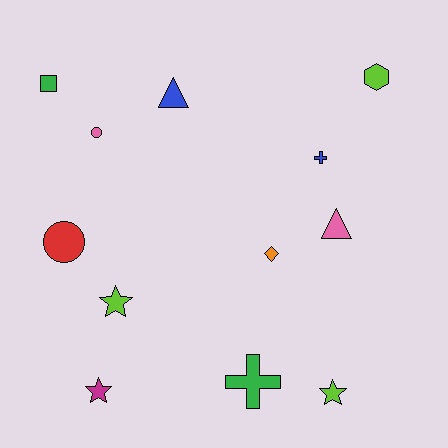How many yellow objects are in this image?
There are no yellow objects.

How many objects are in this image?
There are 12 objects.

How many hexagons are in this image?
There is 1 hexagon.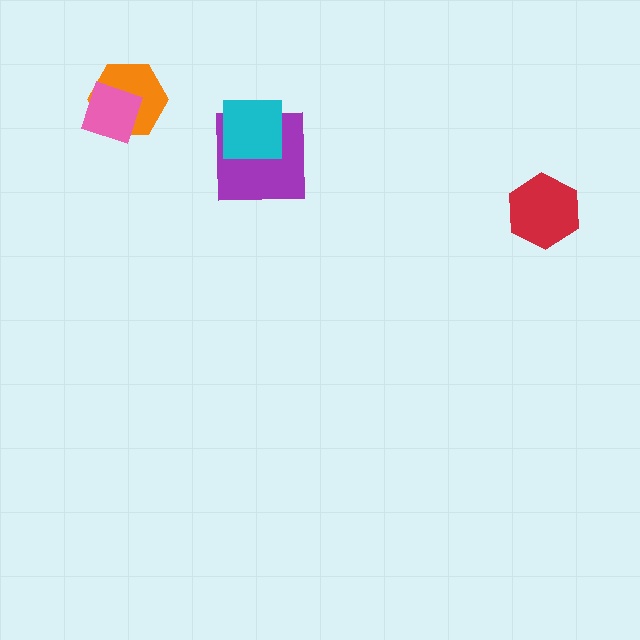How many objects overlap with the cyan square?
1 object overlaps with the cyan square.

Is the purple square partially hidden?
Yes, it is partially covered by another shape.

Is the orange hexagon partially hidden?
Yes, it is partially covered by another shape.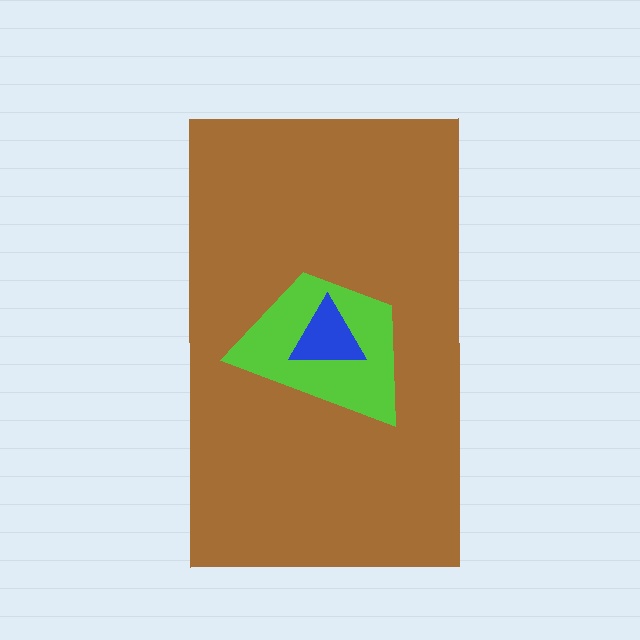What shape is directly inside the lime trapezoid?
The blue triangle.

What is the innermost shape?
The blue triangle.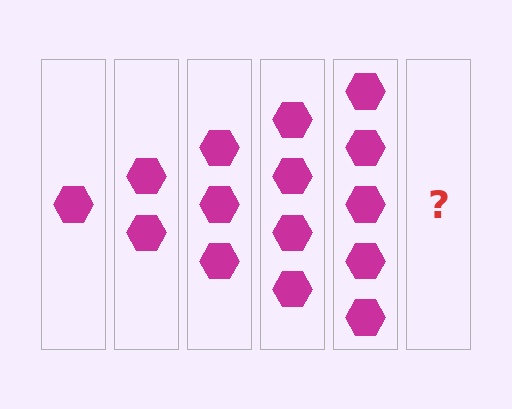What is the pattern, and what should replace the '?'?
The pattern is that each step adds one more hexagon. The '?' should be 6 hexagons.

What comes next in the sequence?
The next element should be 6 hexagons.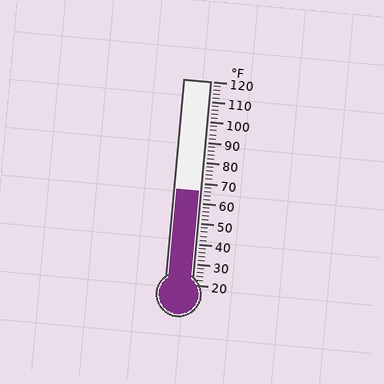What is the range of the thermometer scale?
The thermometer scale ranges from 20°F to 120°F.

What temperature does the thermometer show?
The thermometer shows approximately 66°F.